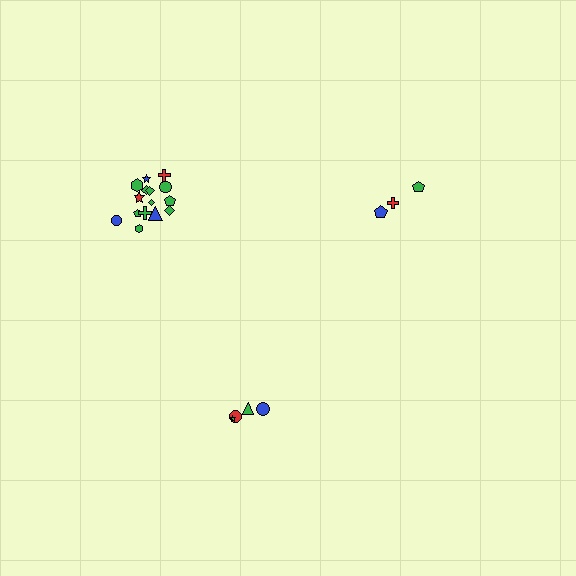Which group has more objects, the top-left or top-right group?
The top-left group.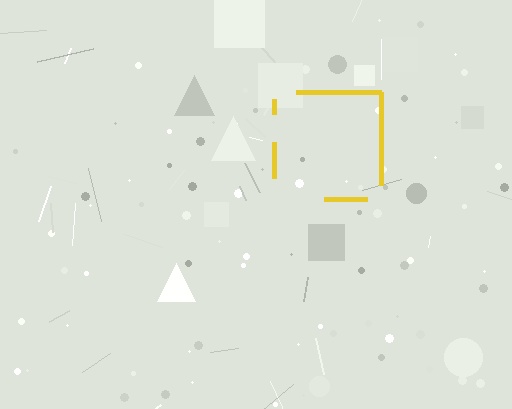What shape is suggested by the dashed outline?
The dashed outline suggests a square.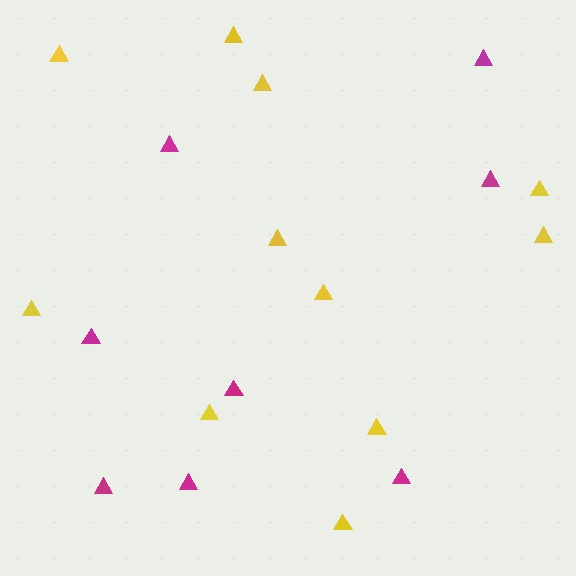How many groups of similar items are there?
There are 2 groups: one group of magenta triangles (8) and one group of yellow triangles (11).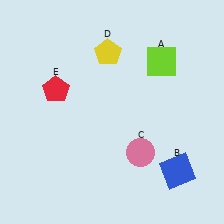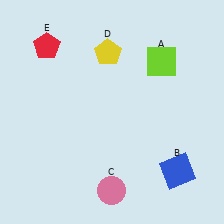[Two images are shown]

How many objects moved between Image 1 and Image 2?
2 objects moved between the two images.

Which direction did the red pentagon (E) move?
The red pentagon (E) moved up.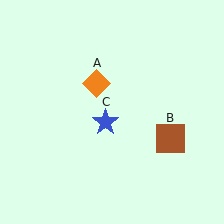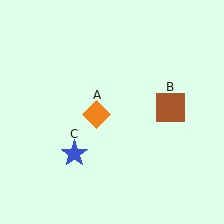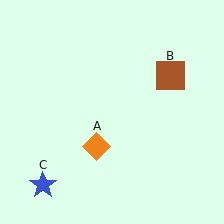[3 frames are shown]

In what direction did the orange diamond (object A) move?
The orange diamond (object A) moved down.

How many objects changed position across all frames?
3 objects changed position: orange diamond (object A), brown square (object B), blue star (object C).